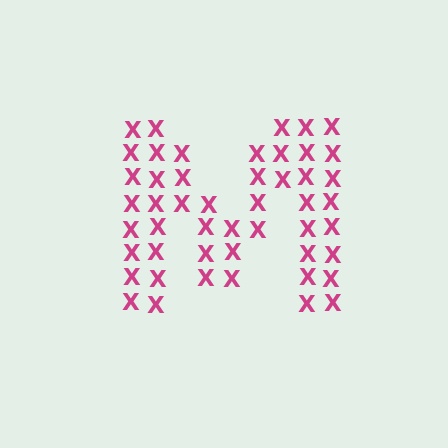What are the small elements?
The small elements are letter X's.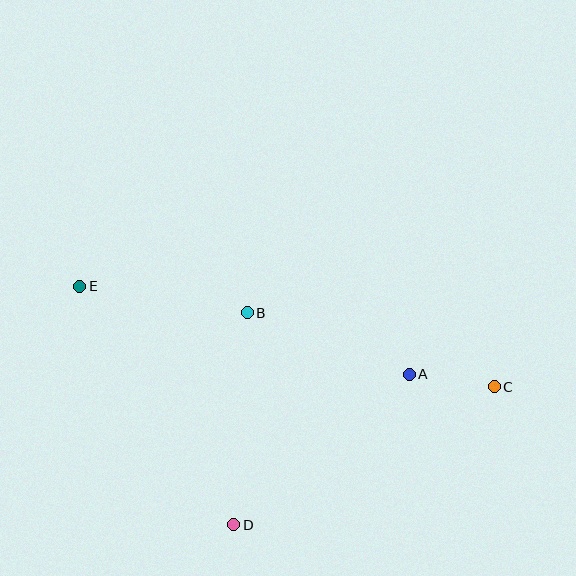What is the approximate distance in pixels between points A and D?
The distance between A and D is approximately 231 pixels.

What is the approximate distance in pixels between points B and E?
The distance between B and E is approximately 170 pixels.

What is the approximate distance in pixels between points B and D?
The distance between B and D is approximately 212 pixels.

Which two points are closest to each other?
Points A and C are closest to each other.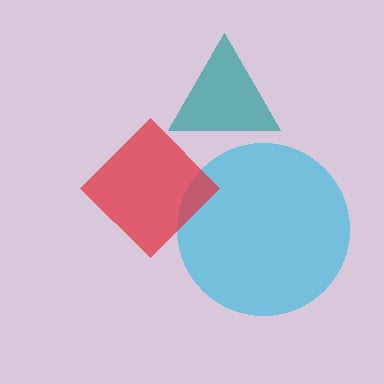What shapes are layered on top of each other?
The layered shapes are: a cyan circle, a teal triangle, a red diamond.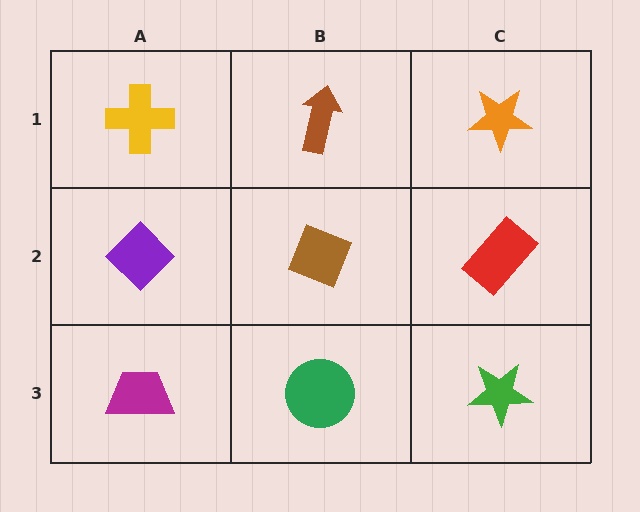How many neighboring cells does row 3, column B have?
3.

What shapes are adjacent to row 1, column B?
A brown diamond (row 2, column B), a yellow cross (row 1, column A), an orange star (row 1, column C).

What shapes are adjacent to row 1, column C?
A red rectangle (row 2, column C), a brown arrow (row 1, column B).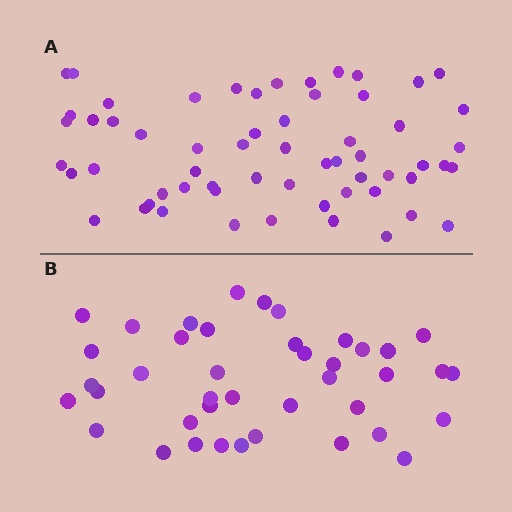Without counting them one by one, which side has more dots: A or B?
Region A (the top region) has more dots.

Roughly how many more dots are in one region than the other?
Region A has approximately 20 more dots than region B.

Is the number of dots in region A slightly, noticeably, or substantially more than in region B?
Region A has substantially more. The ratio is roughly 1.5 to 1.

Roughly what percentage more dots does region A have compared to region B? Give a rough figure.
About 45% more.